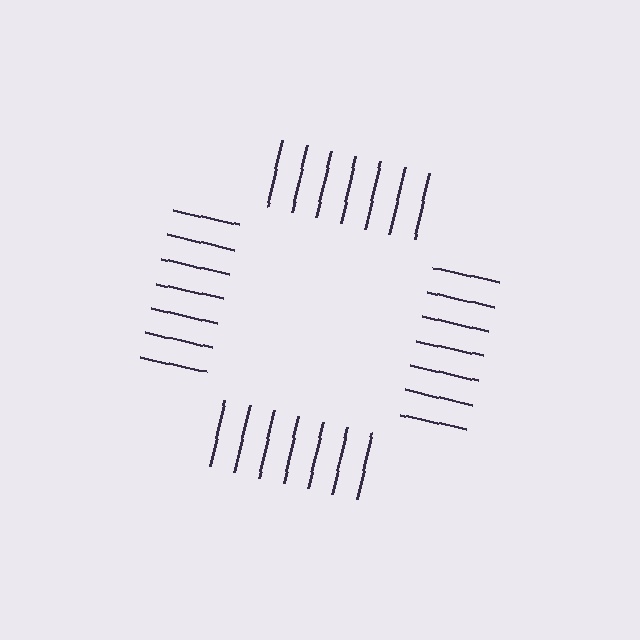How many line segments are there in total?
28 — 7 along each of the 4 edges.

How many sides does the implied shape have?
4 sides — the line-ends trace a square.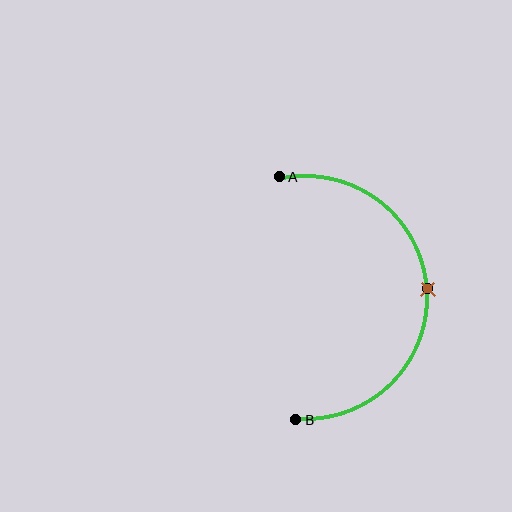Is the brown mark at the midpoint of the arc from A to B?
Yes. The brown mark lies on the arc at equal arc-length from both A and B — it is the arc midpoint.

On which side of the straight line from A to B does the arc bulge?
The arc bulges to the right of the straight line connecting A and B.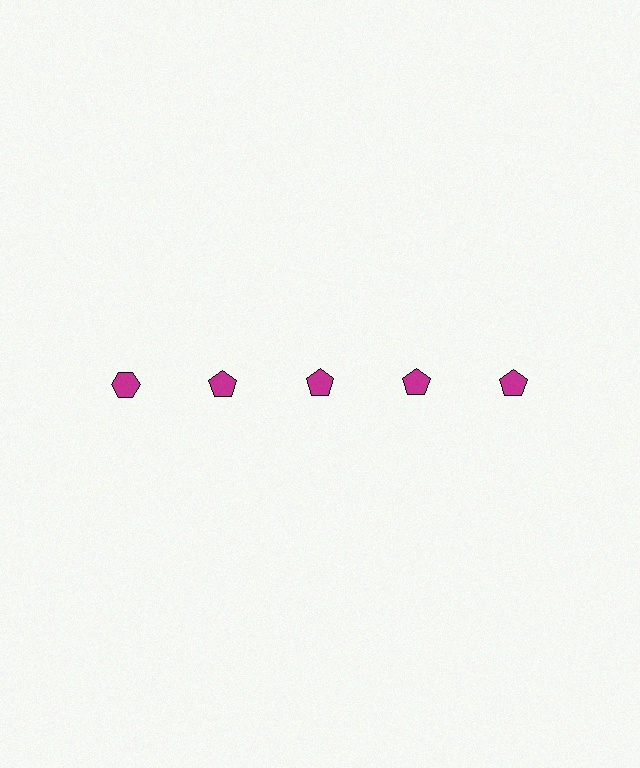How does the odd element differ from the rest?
It has a different shape: hexagon instead of pentagon.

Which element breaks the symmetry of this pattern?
The magenta hexagon in the top row, leftmost column breaks the symmetry. All other shapes are magenta pentagons.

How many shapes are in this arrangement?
There are 5 shapes arranged in a grid pattern.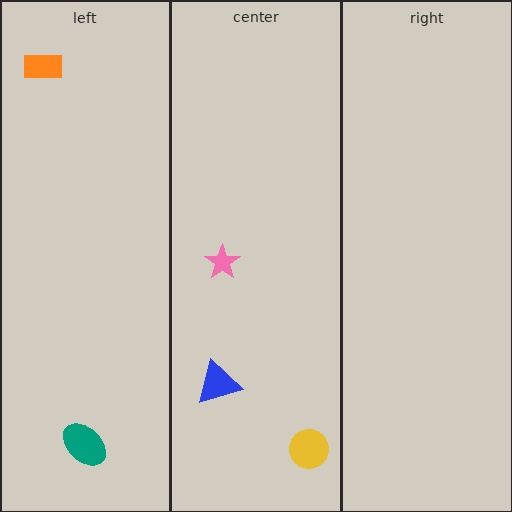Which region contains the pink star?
The center region.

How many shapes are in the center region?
3.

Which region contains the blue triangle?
The center region.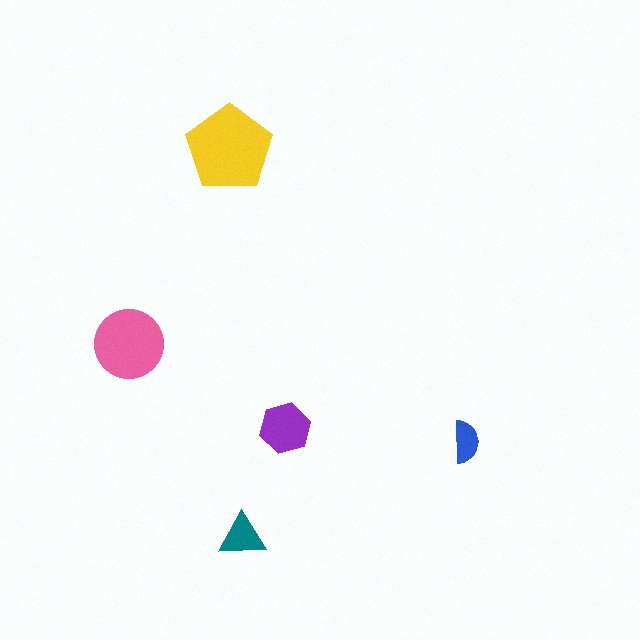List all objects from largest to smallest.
The yellow pentagon, the pink circle, the purple hexagon, the teal triangle, the blue semicircle.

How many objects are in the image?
There are 5 objects in the image.